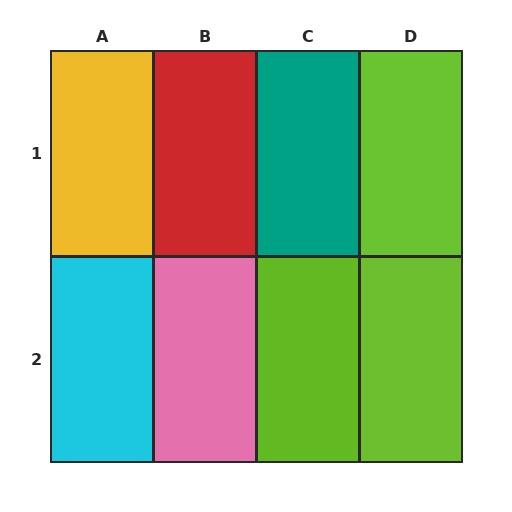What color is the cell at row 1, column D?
Lime.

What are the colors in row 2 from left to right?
Cyan, pink, lime, lime.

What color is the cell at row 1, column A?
Yellow.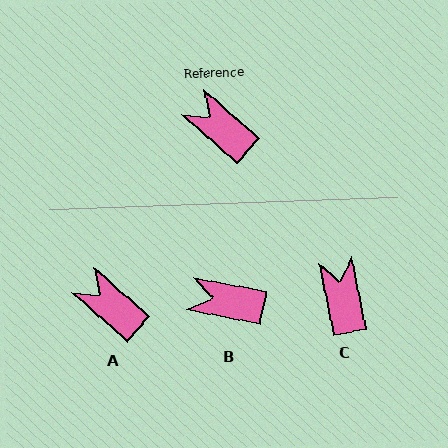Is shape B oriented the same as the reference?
No, it is off by about 31 degrees.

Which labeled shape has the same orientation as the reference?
A.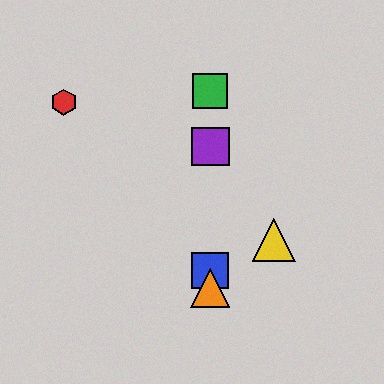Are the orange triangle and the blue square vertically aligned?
Yes, both are at x≈210.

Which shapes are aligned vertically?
The blue square, the green square, the purple square, the orange triangle are aligned vertically.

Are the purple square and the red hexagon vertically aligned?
No, the purple square is at x≈210 and the red hexagon is at x≈64.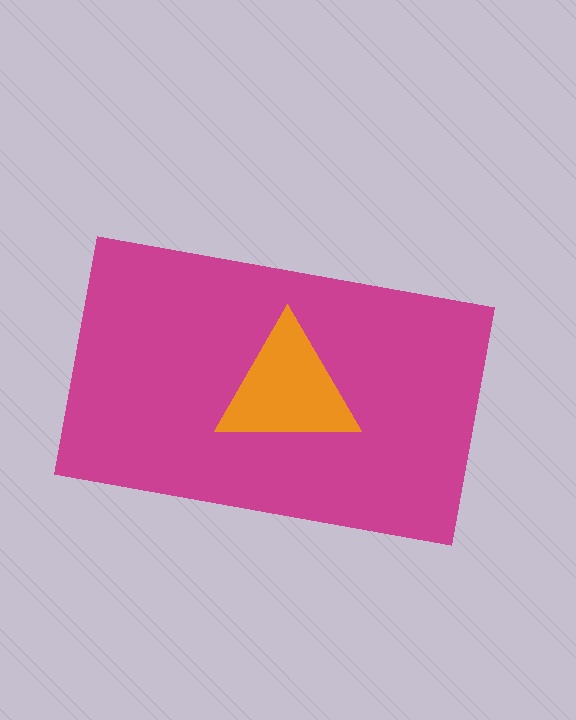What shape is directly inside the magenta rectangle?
The orange triangle.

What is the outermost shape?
The magenta rectangle.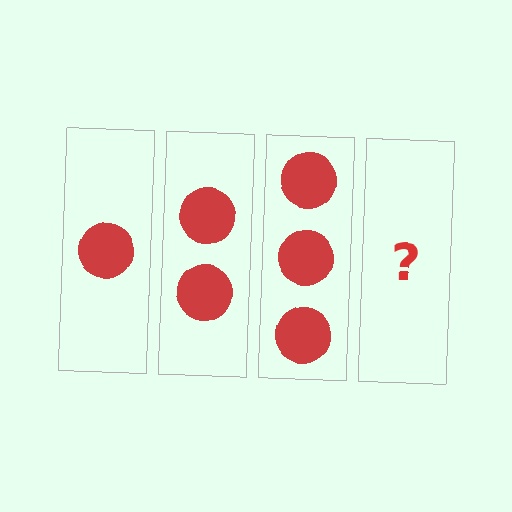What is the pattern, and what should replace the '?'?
The pattern is that each step adds one more circle. The '?' should be 4 circles.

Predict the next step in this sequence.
The next step is 4 circles.